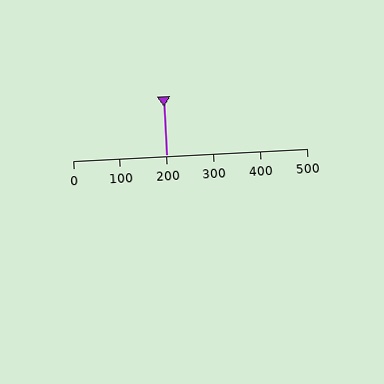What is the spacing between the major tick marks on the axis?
The major ticks are spaced 100 apart.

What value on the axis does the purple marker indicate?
The marker indicates approximately 200.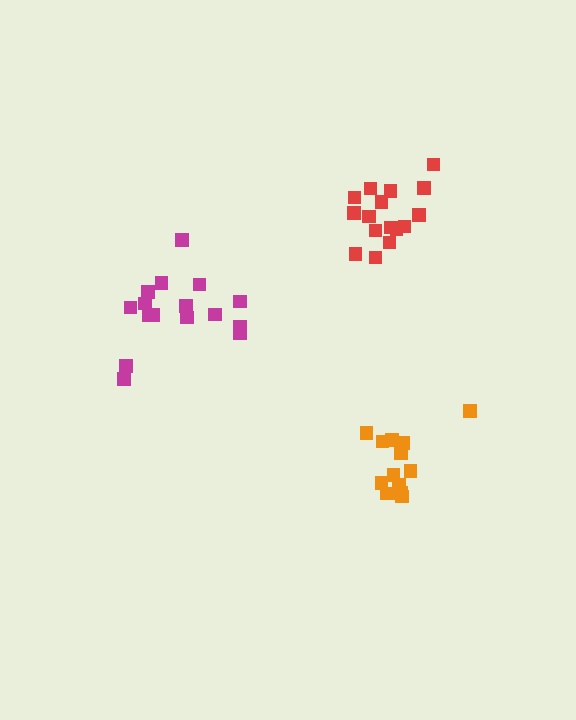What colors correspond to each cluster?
The clusters are colored: magenta, orange, red.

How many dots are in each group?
Group 1: 16 dots, Group 2: 13 dots, Group 3: 16 dots (45 total).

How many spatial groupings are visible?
There are 3 spatial groupings.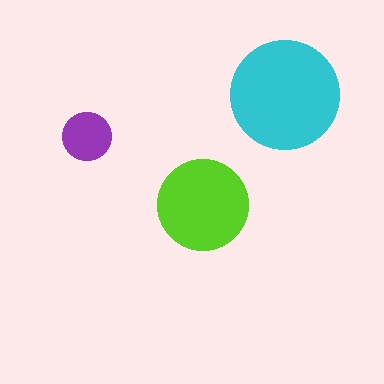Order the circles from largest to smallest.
the cyan one, the lime one, the purple one.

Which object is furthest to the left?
The purple circle is leftmost.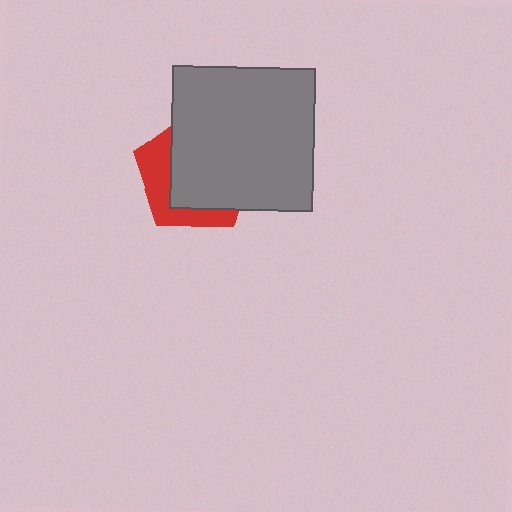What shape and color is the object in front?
The object in front is a gray square.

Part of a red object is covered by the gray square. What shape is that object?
It is a pentagon.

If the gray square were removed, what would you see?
You would see the complete red pentagon.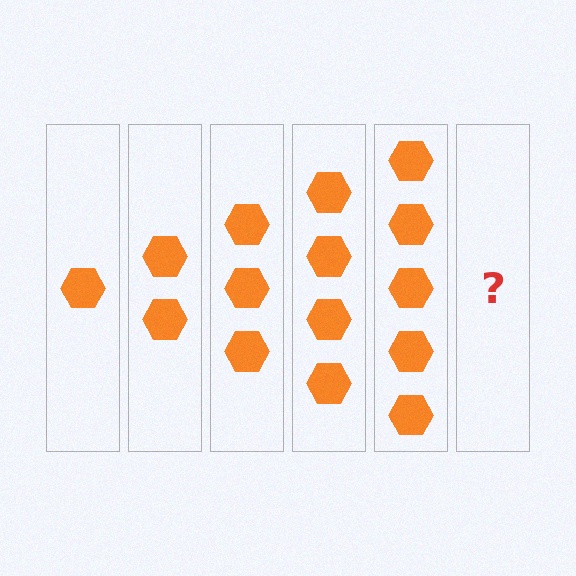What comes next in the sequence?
The next element should be 6 hexagons.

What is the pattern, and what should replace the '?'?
The pattern is that each step adds one more hexagon. The '?' should be 6 hexagons.